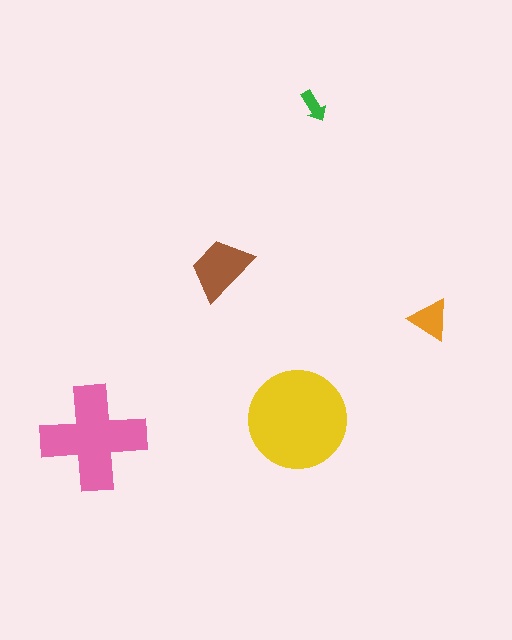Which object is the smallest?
The green arrow.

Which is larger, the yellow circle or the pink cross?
The yellow circle.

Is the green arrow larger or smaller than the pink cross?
Smaller.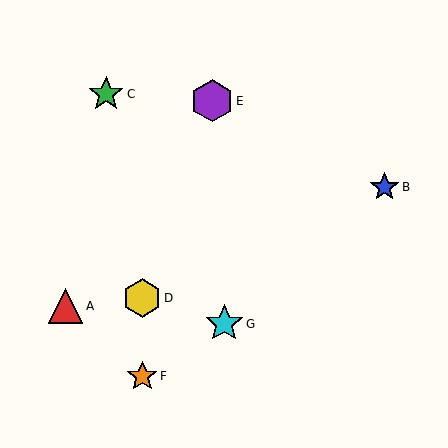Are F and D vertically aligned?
Yes, both are at x≈142.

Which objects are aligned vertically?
Objects D, F are aligned vertically.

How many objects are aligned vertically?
2 objects (D, F) are aligned vertically.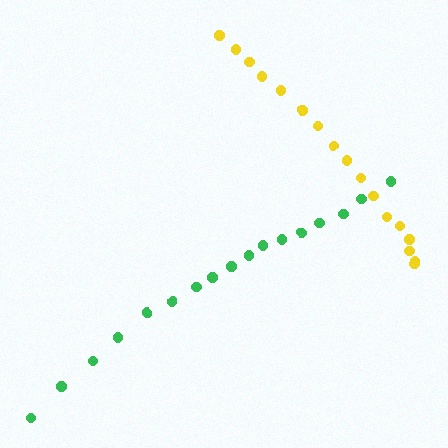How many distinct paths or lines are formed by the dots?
There are 2 distinct paths.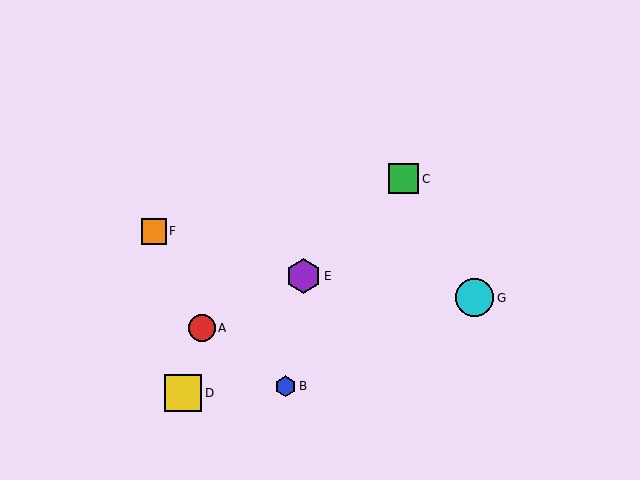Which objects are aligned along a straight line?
Objects C, D, E are aligned along a straight line.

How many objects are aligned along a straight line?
3 objects (C, D, E) are aligned along a straight line.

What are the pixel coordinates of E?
Object E is at (303, 276).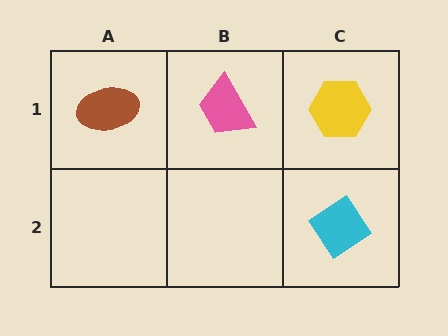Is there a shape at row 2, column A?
No, that cell is empty.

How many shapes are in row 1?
3 shapes.